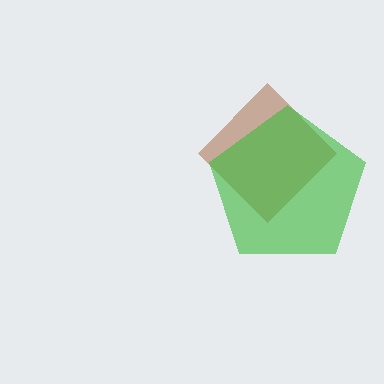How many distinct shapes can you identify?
There are 2 distinct shapes: a brown diamond, a green pentagon.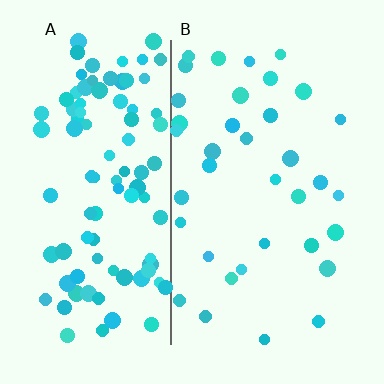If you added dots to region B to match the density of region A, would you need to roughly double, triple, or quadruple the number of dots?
Approximately triple.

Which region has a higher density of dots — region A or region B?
A (the left).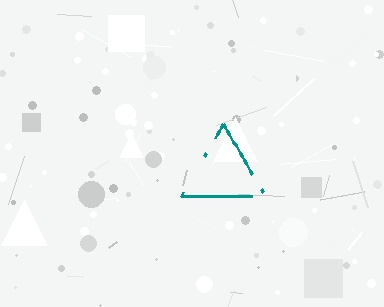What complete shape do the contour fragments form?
The contour fragments form a triangle.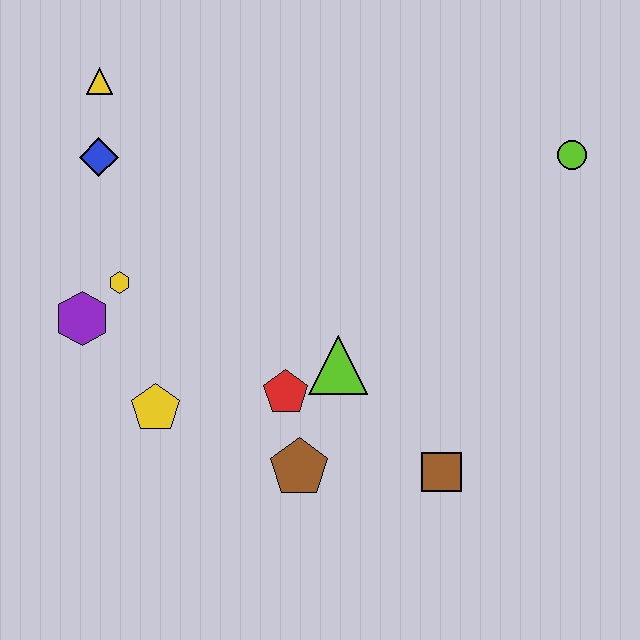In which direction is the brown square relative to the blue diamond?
The brown square is to the right of the blue diamond.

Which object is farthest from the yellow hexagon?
The lime circle is farthest from the yellow hexagon.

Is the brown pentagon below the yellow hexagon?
Yes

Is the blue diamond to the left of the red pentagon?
Yes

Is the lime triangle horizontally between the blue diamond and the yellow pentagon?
No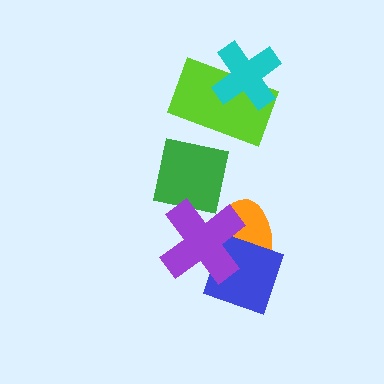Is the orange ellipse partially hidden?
Yes, it is partially covered by another shape.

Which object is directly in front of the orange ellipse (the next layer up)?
The blue square is directly in front of the orange ellipse.